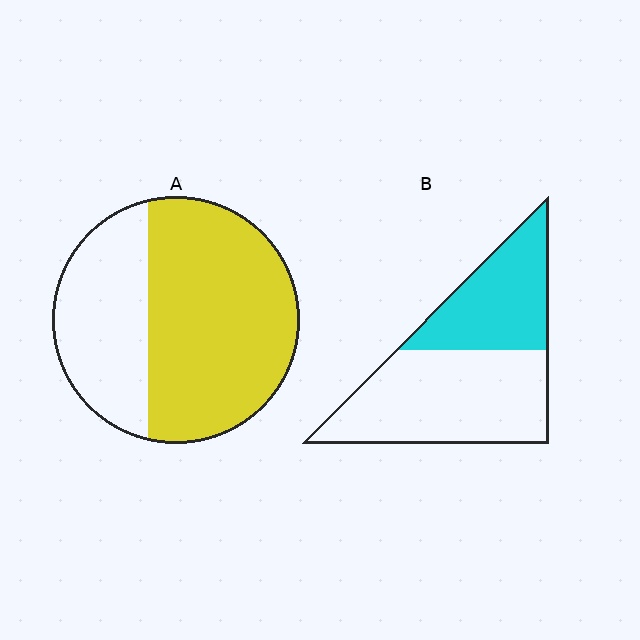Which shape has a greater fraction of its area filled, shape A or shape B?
Shape A.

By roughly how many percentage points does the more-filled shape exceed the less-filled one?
By roughly 25 percentage points (A over B).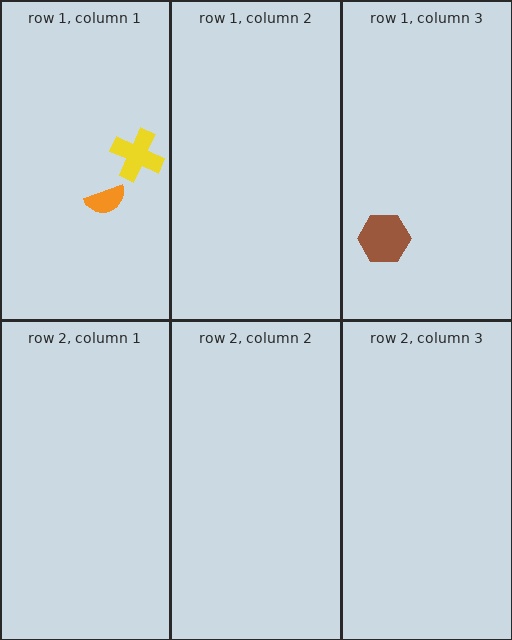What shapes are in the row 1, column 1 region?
The yellow cross, the orange semicircle.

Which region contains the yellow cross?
The row 1, column 1 region.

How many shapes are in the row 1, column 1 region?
2.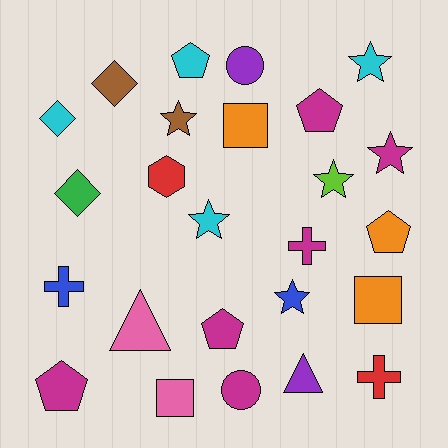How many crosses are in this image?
There are 3 crosses.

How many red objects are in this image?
There are 2 red objects.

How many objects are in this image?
There are 25 objects.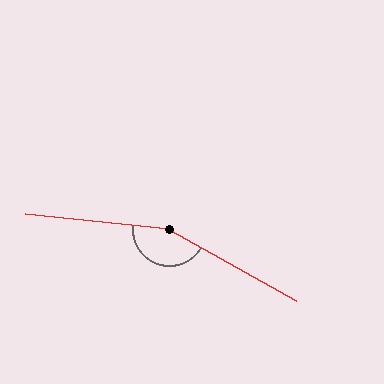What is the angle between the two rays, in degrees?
Approximately 157 degrees.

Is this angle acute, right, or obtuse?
It is obtuse.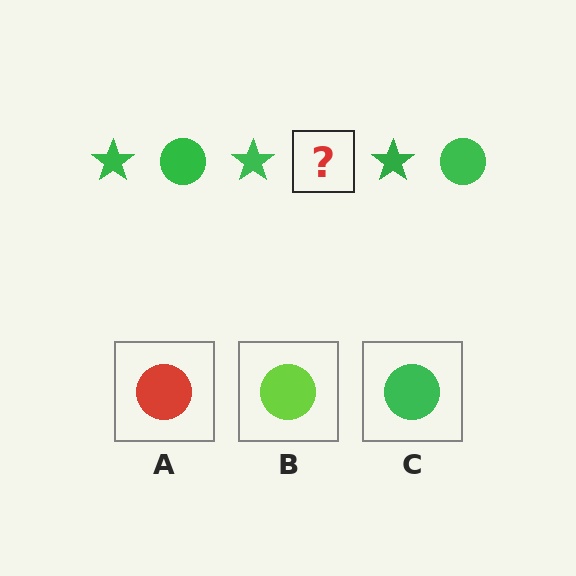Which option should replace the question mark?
Option C.